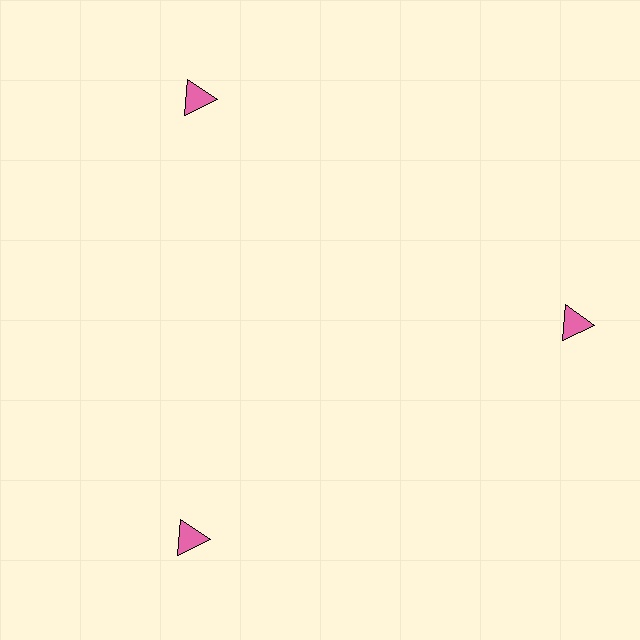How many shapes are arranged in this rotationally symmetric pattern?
There are 3 shapes, arranged in 3 groups of 1.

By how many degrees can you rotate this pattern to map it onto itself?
The pattern maps onto itself every 120 degrees of rotation.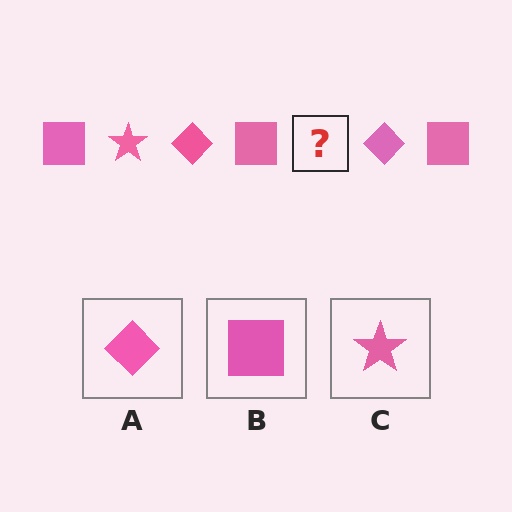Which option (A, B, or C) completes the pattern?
C.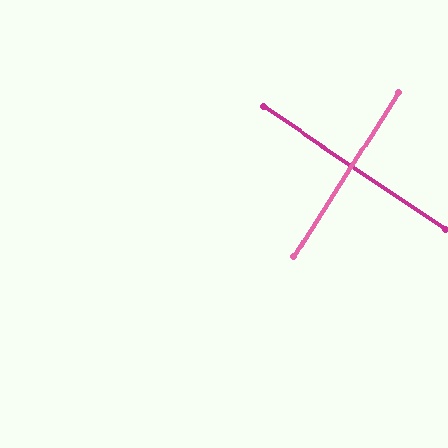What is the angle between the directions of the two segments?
Approximately 89 degrees.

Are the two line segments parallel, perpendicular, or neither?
Perpendicular — they meet at approximately 89°.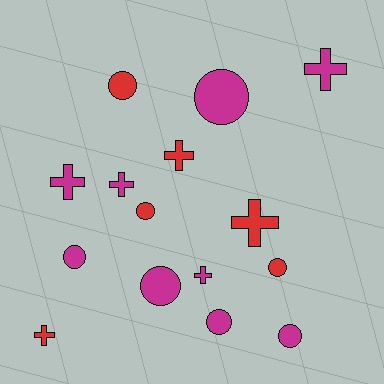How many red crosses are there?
There are 3 red crosses.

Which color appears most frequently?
Magenta, with 9 objects.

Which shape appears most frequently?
Circle, with 8 objects.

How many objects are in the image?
There are 15 objects.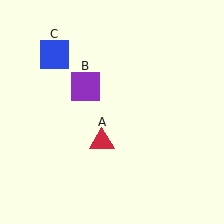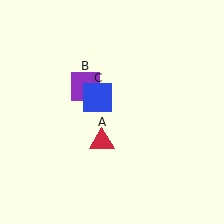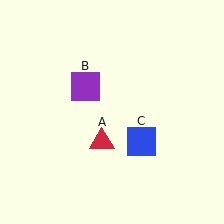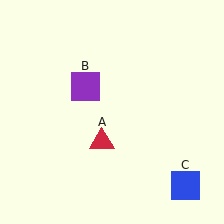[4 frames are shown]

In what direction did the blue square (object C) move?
The blue square (object C) moved down and to the right.